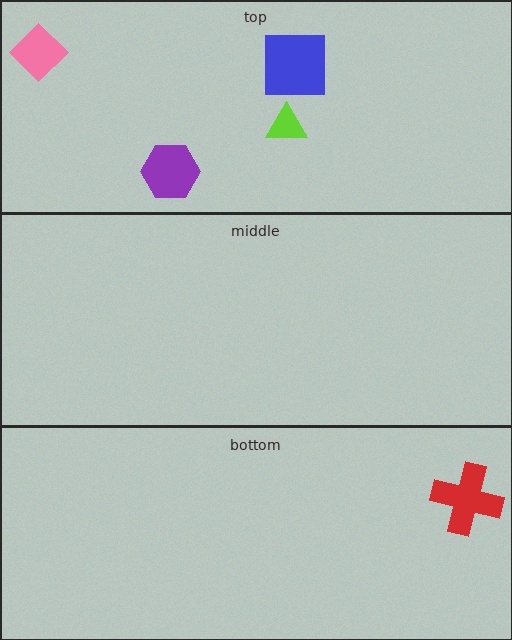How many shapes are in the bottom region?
1.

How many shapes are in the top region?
4.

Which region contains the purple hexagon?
The top region.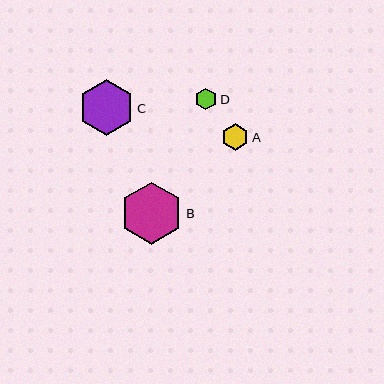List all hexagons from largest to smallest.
From largest to smallest: B, C, A, D.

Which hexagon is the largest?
Hexagon B is the largest with a size of approximately 62 pixels.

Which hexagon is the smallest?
Hexagon D is the smallest with a size of approximately 21 pixels.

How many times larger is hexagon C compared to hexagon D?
Hexagon C is approximately 2.6 times the size of hexagon D.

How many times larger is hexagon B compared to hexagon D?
Hexagon B is approximately 2.9 times the size of hexagon D.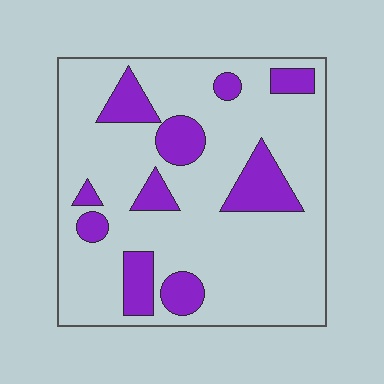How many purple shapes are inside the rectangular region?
10.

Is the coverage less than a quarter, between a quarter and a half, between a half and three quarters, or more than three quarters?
Less than a quarter.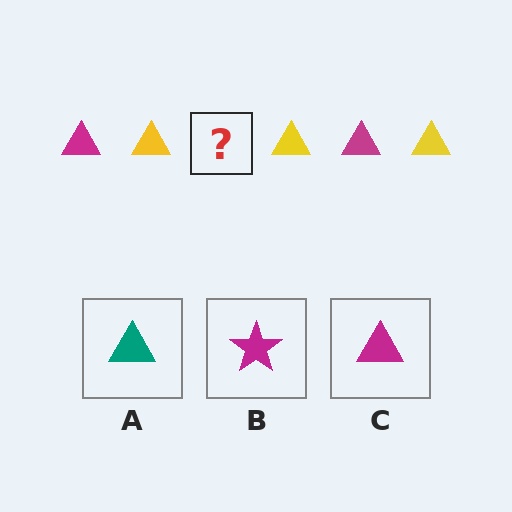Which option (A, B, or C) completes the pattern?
C.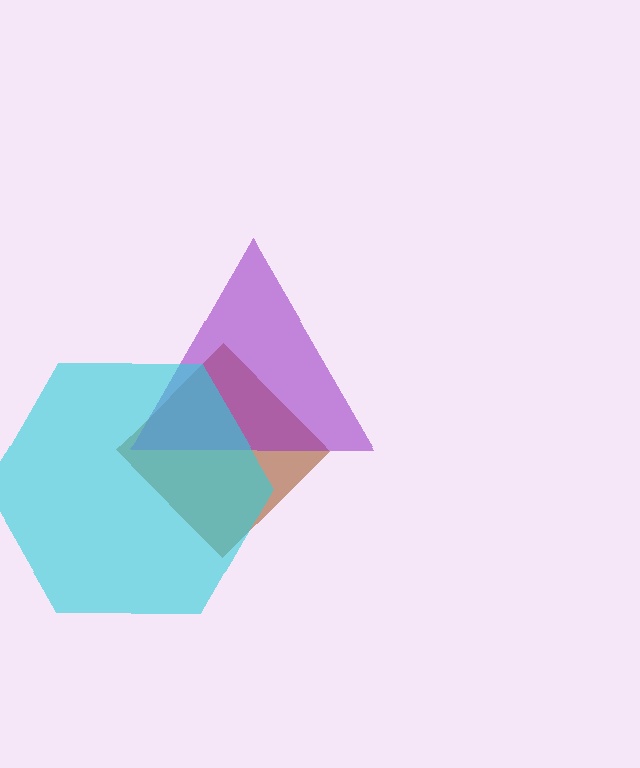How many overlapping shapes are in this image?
There are 3 overlapping shapes in the image.